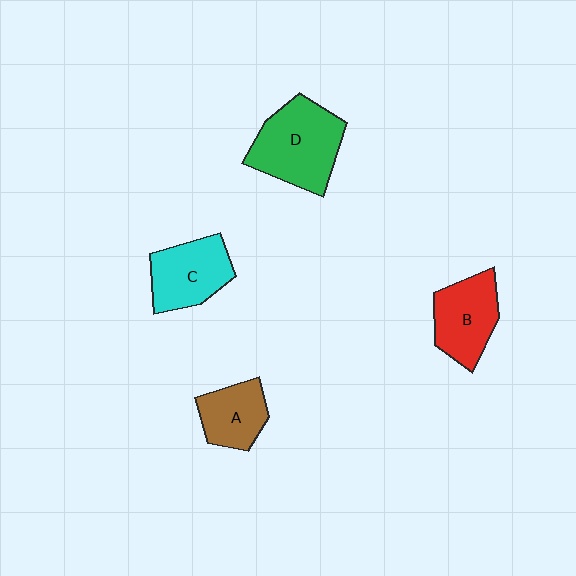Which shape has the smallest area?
Shape A (brown).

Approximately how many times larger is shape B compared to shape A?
Approximately 1.3 times.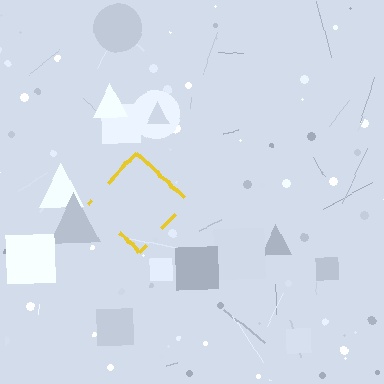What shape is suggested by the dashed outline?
The dashed outline suggests a diamond.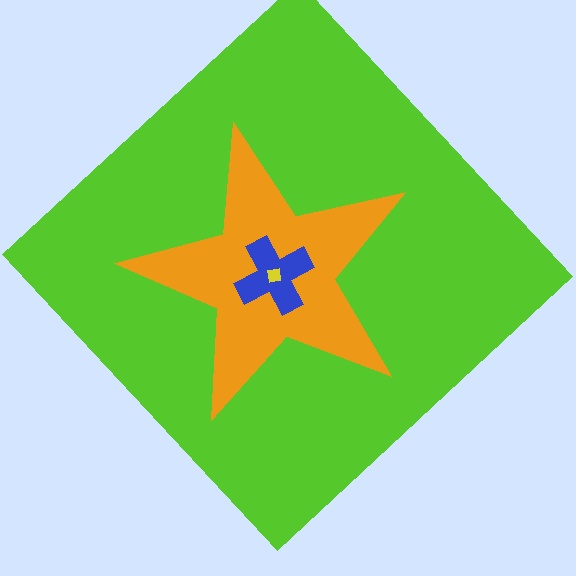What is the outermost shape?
The lime diamond.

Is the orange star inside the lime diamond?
Yes.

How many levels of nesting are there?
4.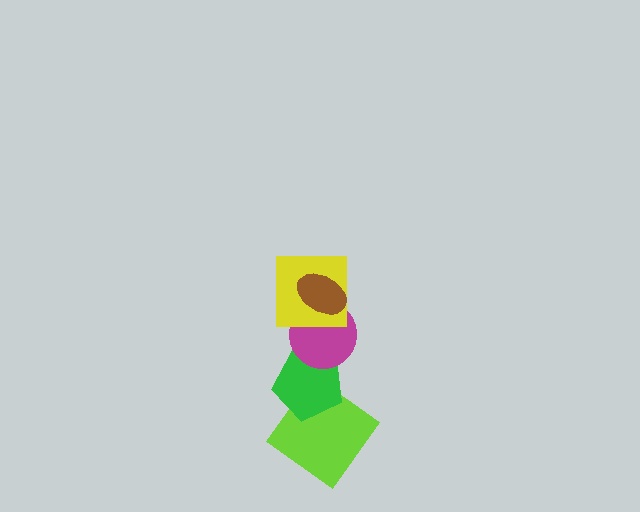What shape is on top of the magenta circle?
The yellow square is on top of the magenta circle.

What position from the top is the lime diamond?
The lime diamond is 5th from the top.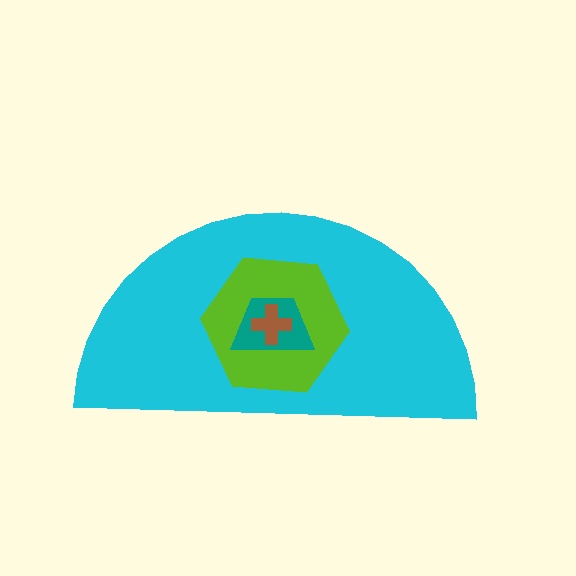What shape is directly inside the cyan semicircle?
The lime hexagon.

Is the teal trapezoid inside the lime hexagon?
Yes.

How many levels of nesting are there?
4.